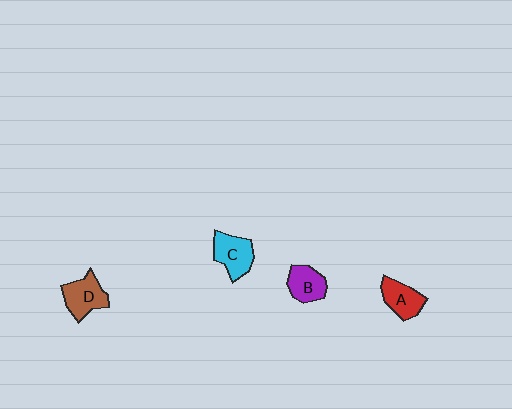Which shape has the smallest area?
Shape B (purple).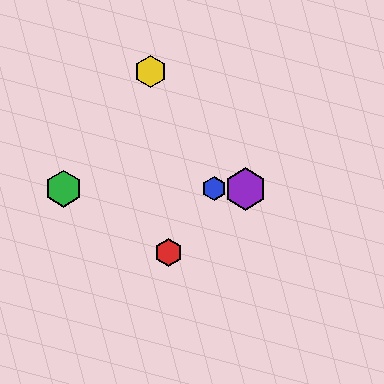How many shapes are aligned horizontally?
3 shapes (the blue hexagon, the green hexagon, the purple hexagon) are aligned horizontally.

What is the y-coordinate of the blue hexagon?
The blue hexagon is at y≈189.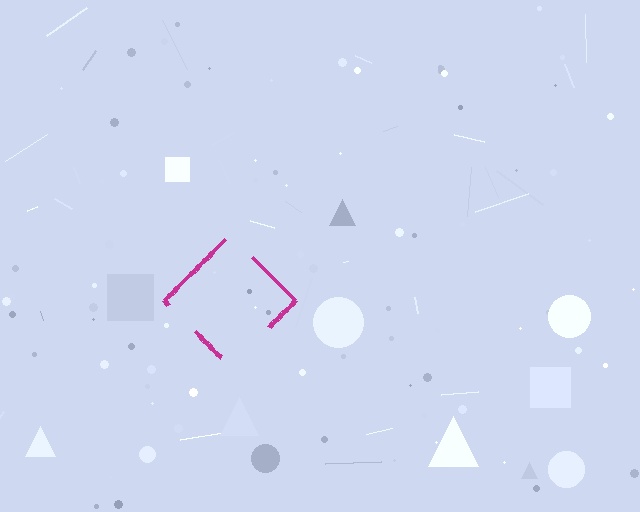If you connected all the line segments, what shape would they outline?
They would outline a diamond.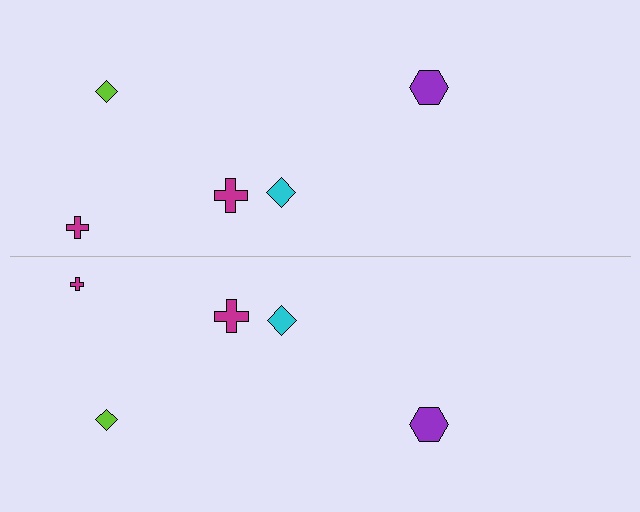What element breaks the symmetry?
The magenta cross on the bottom side has a different size than its mirror counterpart.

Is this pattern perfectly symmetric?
No, the pattern is not perfectly symmetric. The magenta cross on the bottom side has a different size than its mirror counterpart.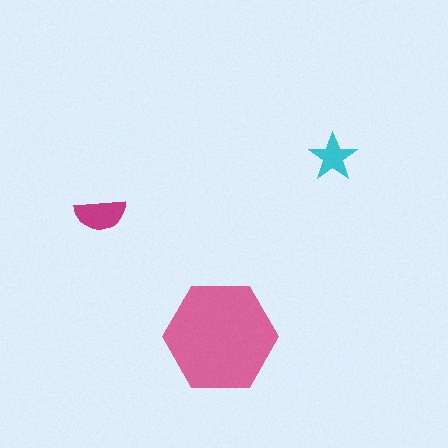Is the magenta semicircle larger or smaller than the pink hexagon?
Smaller.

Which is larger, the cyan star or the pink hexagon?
The pink hexagon.